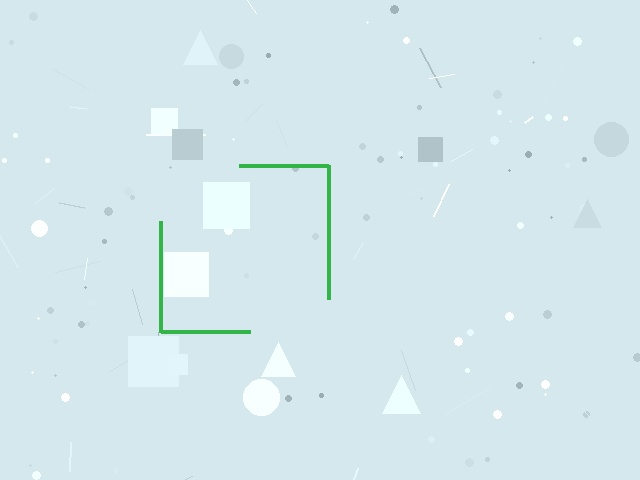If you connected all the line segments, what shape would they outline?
They would outline a square.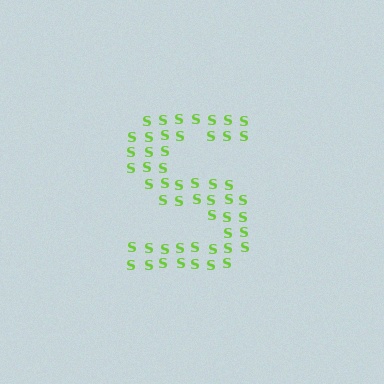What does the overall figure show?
The overall figure shows the letter S.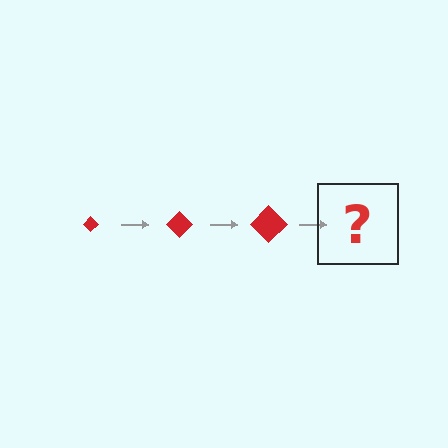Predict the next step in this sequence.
The next step is a red diamond, larger than the previous one.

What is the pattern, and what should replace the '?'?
The pattern is that the diamond gets progressively larger each step. The '?' should be a red diamond, larger than the previous one.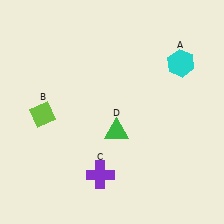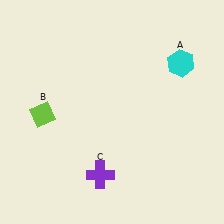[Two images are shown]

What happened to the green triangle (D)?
The green triangle (D) was removed in Image 2. It was in the bottom-right area of Image 1.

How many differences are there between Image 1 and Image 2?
There is 1 difference between the two images.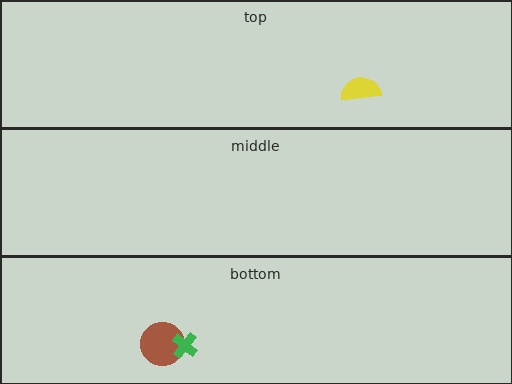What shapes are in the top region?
The yellow semicircle.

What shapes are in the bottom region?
The brown circle, the green cross.